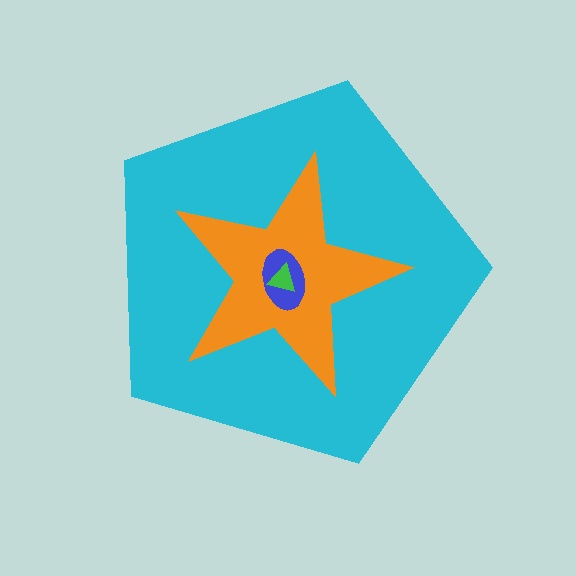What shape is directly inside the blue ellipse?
The green triangle.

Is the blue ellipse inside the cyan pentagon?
Yes.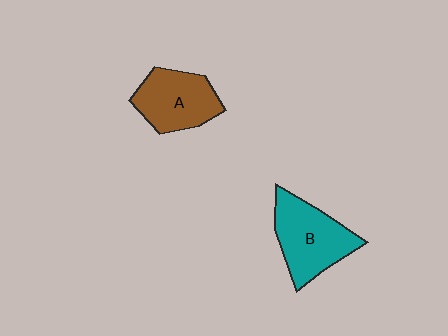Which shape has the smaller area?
Shape A (brown).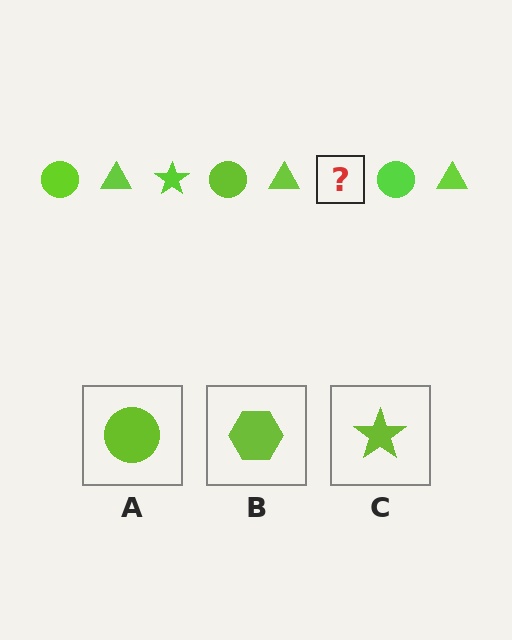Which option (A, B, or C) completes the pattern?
C.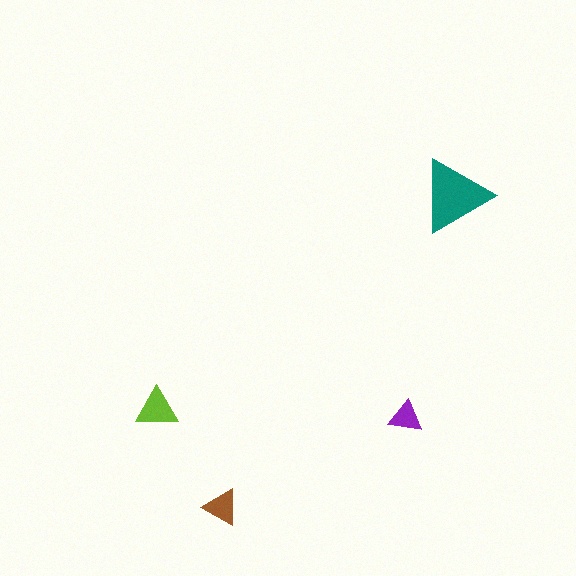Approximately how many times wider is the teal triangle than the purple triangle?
About 2 times wider.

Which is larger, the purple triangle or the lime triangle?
The lime one.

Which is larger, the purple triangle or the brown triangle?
The brown one.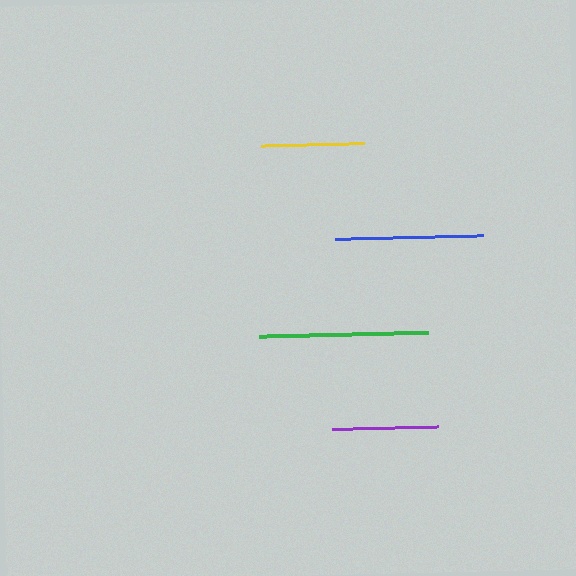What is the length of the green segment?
The green segment is approximately 169 pixels long.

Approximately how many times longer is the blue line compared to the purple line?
The blue line is approximately 1.4 times the length of the purple line.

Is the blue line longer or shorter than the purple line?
The blue line is longer than the purple line.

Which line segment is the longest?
The green line is the longest at approximately 169 pixels.